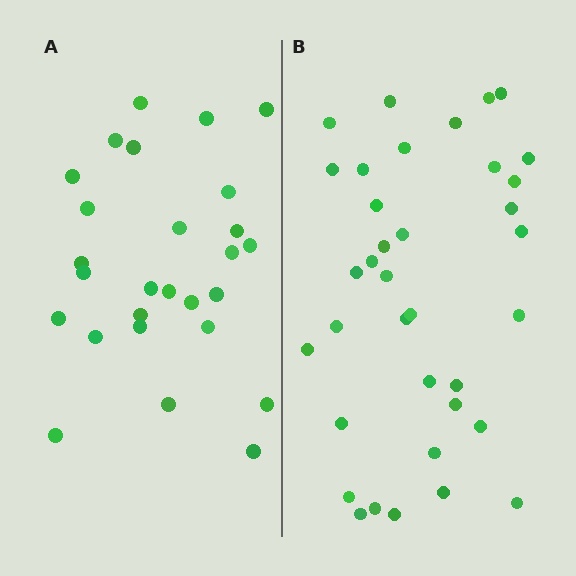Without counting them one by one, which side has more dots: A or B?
Region B (the right region) has more dots.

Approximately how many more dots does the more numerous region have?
Region B has roughly 8 or so more dots than region A.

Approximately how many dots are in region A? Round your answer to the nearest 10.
About 30 dots. (The exact count is 27, which rounds to 30.)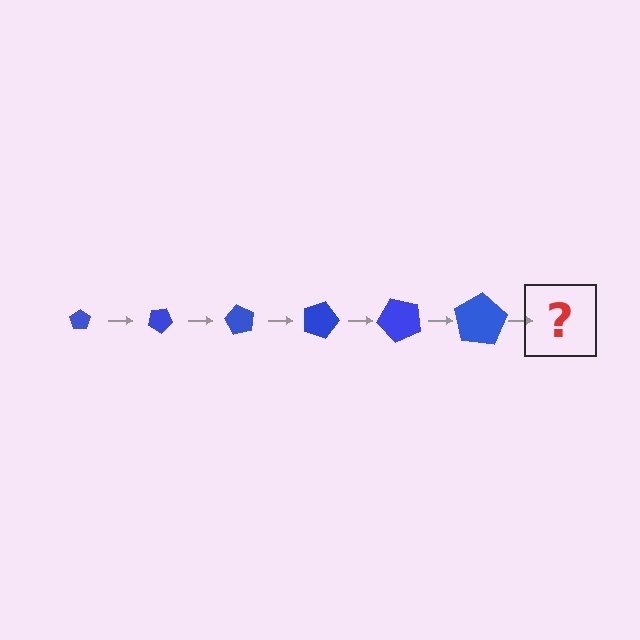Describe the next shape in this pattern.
It should be a pentagon, larger than the previous one and rotated 180 degrees from the start.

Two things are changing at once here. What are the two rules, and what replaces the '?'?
The two rules are that the pentagon grows larger each step and it rotates 30 degrees each step. The '?' should be a pentagon, larger than the previous one and rotated 180 degrees from the start.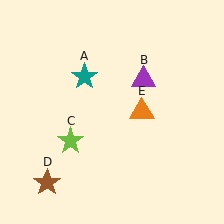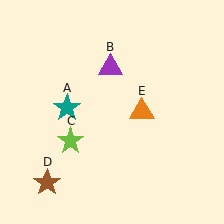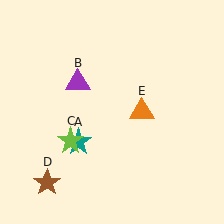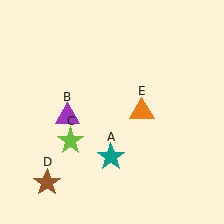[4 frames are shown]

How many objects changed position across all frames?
2 objects changed position: teal star (object A), purple triangle (object B).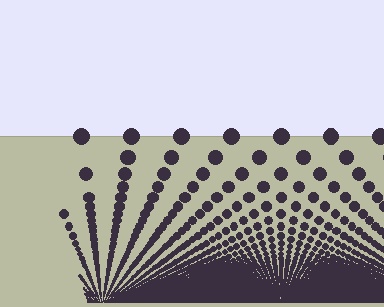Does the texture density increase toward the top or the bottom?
Density increases toward the bottom.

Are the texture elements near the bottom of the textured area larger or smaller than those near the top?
Smaller. The gradient is inverted — elements near the bottom are smaller and denser.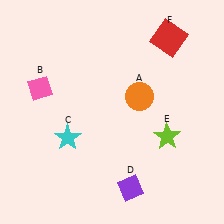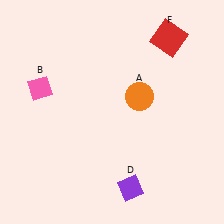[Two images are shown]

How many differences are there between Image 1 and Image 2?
There are 2 differences between the two images.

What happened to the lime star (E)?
The lime star (E) was removed in Image 2. It was in the bottom-right area of Image 1.